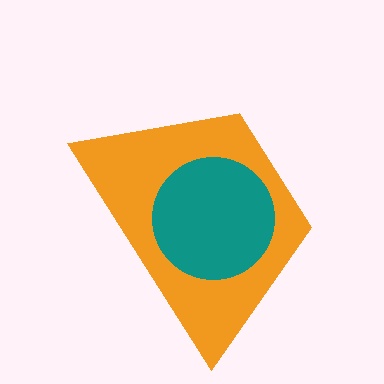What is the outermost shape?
The orange trapezoid.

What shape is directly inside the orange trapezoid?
The teal circle.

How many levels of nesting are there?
2.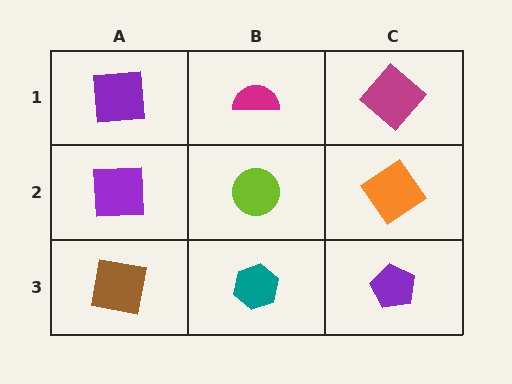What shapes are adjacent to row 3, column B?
A lime circle (row 2, column B), a brown square (row 3, column A), a purple pentagon (row 3, column C).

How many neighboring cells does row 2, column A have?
3.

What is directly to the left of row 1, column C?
A magenta semicircle.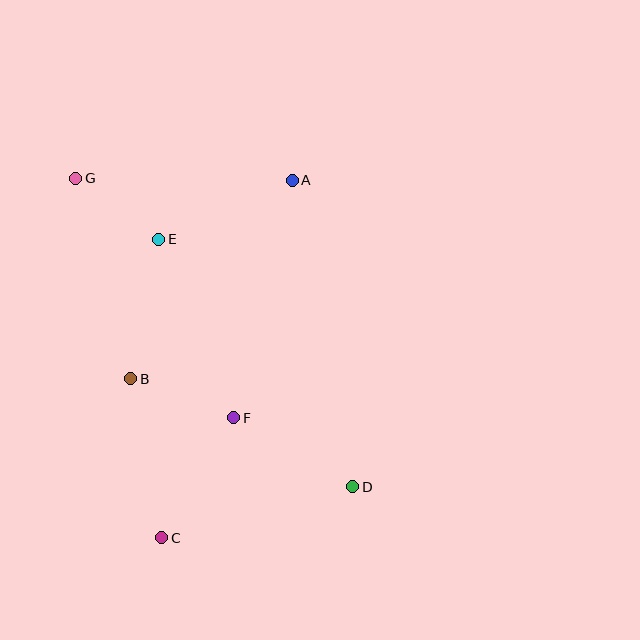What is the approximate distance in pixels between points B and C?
The distance between B and C is approximately 162 pixels.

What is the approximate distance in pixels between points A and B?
The distance between A and B is approximately 256 pixels.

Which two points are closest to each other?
Points E and G are closest to each other.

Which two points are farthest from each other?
Points D and G are farthest from each other.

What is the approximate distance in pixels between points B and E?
The distance between B and E is approximately 143 pixels.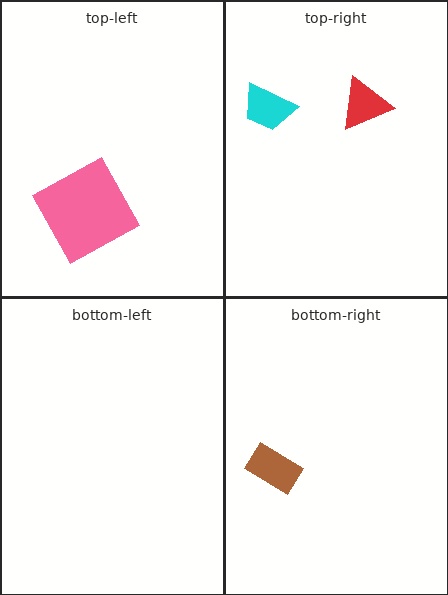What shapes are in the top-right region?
The cyan trapezoid, the red triangle.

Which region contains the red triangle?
The top-right region.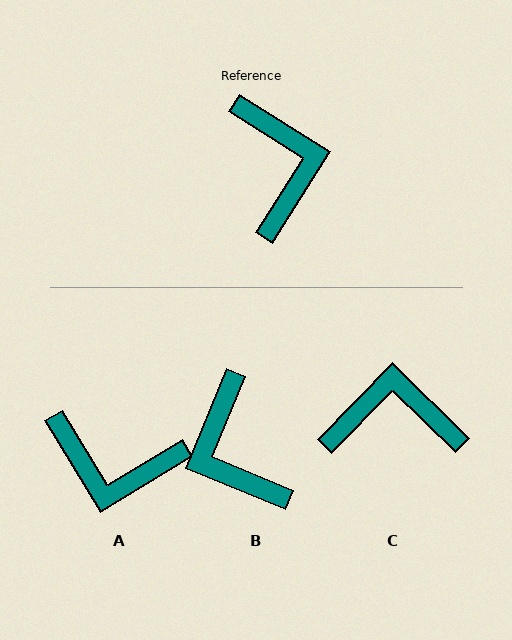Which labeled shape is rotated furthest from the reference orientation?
B, about 170 degrees away.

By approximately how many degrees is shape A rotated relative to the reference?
Approximately 116 degrees clockwise.